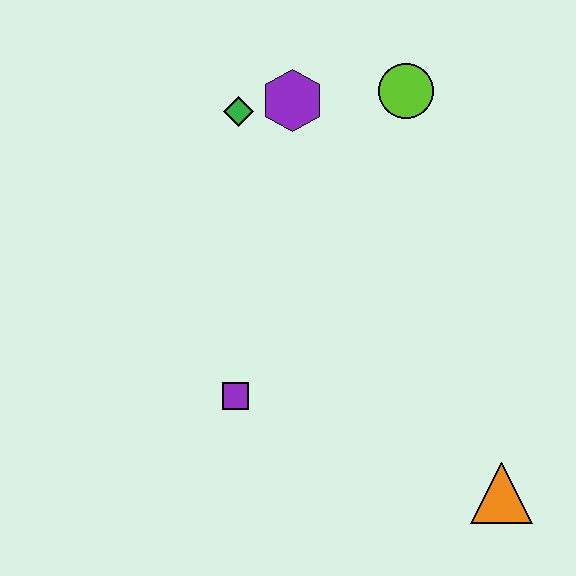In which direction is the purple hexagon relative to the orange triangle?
The purple hexagon is above the orange triangle.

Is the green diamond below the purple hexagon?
Yes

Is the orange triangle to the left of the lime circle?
No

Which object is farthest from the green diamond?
The orange triangle is farthest from the green diamond.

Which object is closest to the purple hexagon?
The green diamond is closest to the purple hexagon.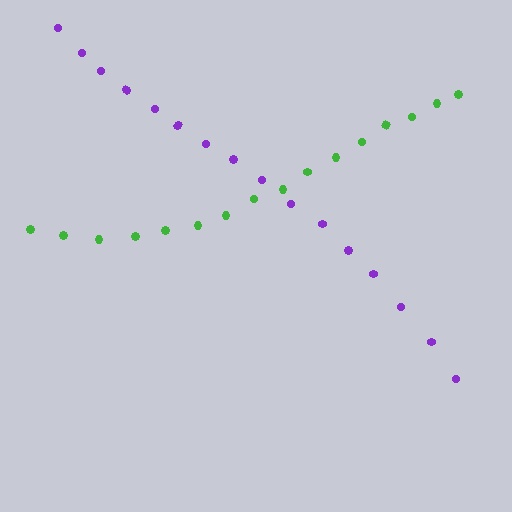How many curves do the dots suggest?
There are 2 distinct paths.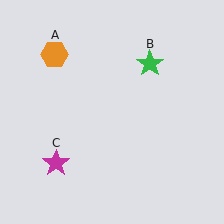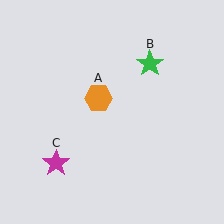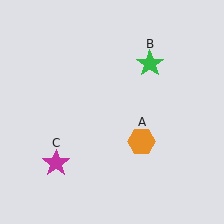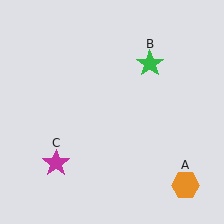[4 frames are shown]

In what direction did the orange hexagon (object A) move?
The orange hexagon (object A) moved down and to the right.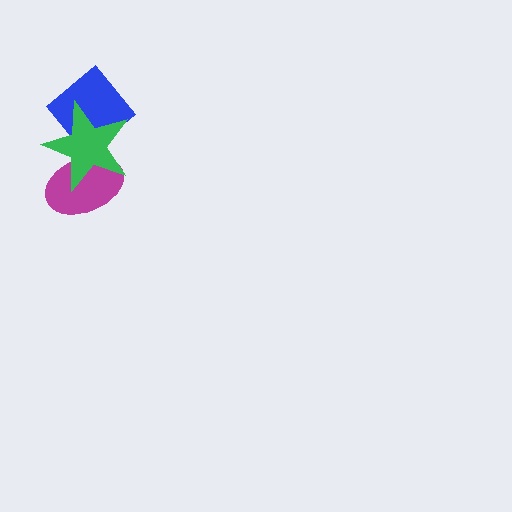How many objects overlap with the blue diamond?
2 objects overlap with the blue diamond.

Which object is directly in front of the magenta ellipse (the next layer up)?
The blue diamond is directly in front of the magenta ellipse.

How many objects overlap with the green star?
2 objects overlap with the green star.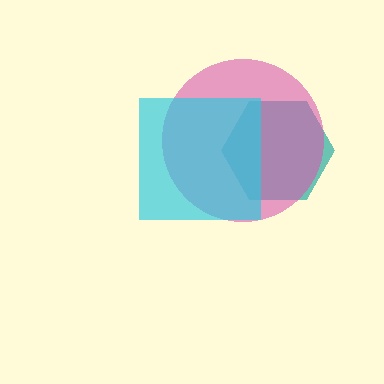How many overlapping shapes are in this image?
There are 3 overlapping shapes in the image.